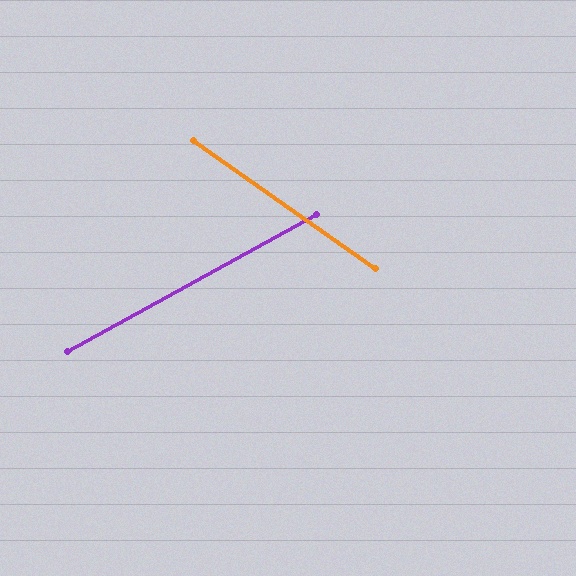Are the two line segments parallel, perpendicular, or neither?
Neither parallel nor perpendicular — they differ by about 64°.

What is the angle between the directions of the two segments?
Approximately 64 degrees.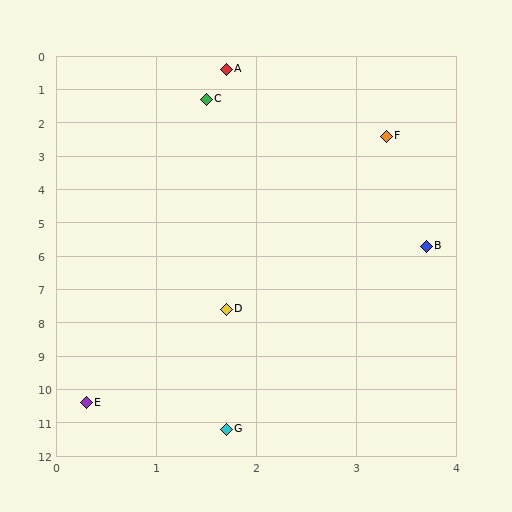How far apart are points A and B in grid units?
Points A and B are about 5.7 grid units apart.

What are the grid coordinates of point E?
Point E is at approximately (0.3, 10.4).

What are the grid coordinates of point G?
Point G is at approximately (1.7, 11.2).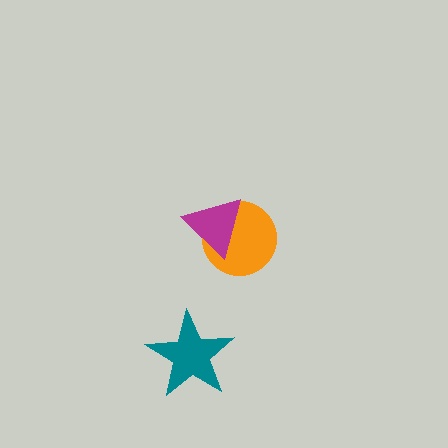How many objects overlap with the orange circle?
1 object overlaps with the orange circle.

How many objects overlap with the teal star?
0 objects overlap with the teal star.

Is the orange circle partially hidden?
Yes, it is partially covered by another shape.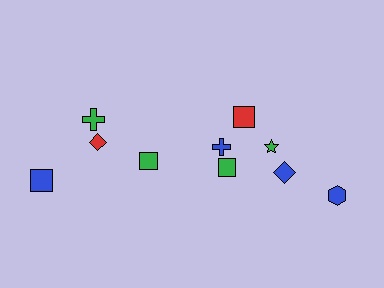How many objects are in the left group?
There are 4 objects.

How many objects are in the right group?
There are 6 objects.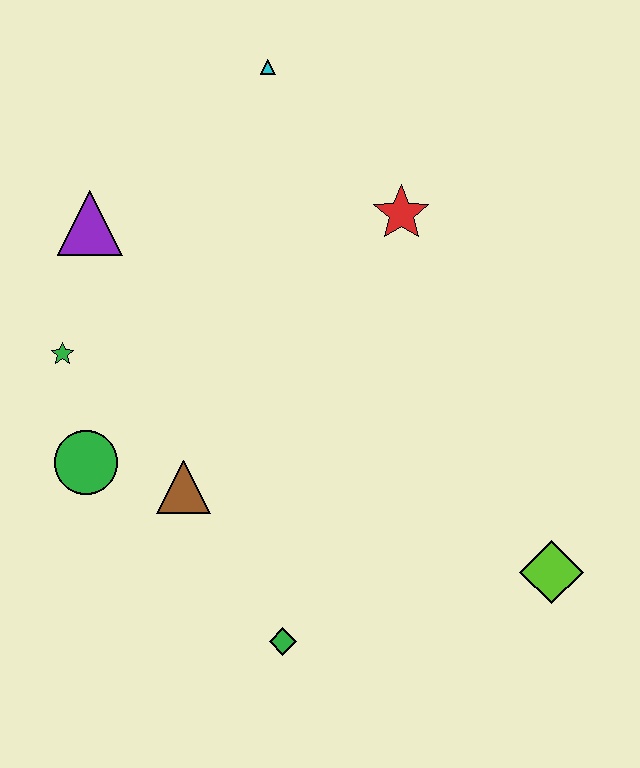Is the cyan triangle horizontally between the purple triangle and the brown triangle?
No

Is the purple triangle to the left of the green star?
No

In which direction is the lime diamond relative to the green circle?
The lime diamond is to the right of the green circle.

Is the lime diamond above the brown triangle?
No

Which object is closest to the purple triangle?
The green star is closest to the purple triangle.